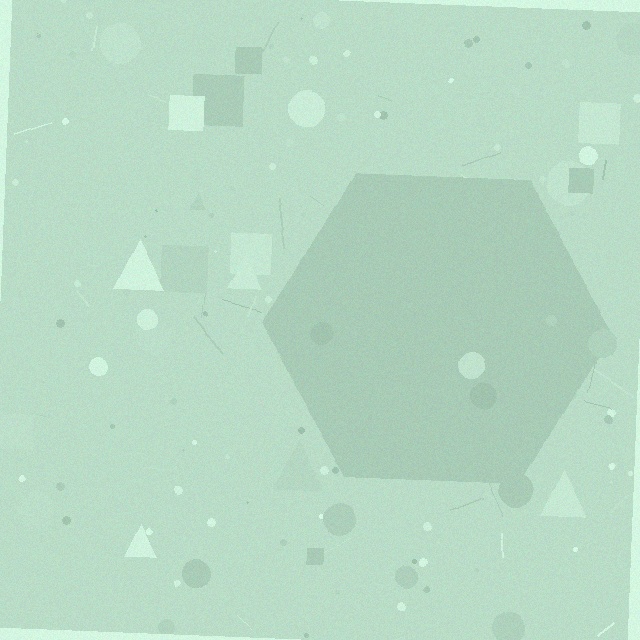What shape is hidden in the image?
A hexagon is hidden in the image.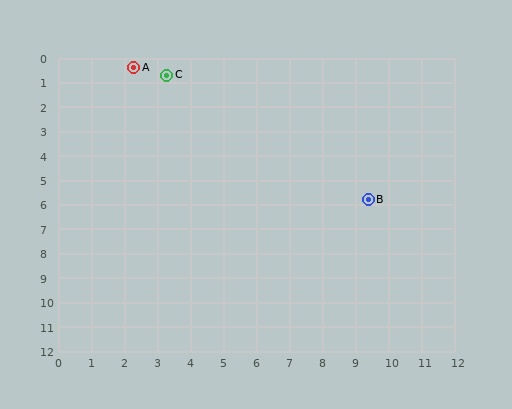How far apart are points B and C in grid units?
Points B and C are about 8.0 grid units apart.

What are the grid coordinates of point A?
Point A is at approximately (2.3, 0.4).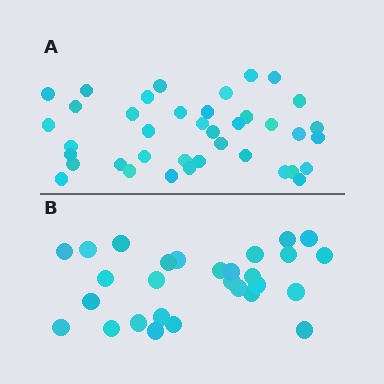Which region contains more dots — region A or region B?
Region A (the top region) has more dots.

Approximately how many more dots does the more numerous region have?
Region A has roughly 12 or so more dots than region B.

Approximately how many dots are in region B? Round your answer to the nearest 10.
About 30 dots. (The exact count is 28, which rounds to 30.)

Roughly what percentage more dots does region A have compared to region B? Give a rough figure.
About 40% more.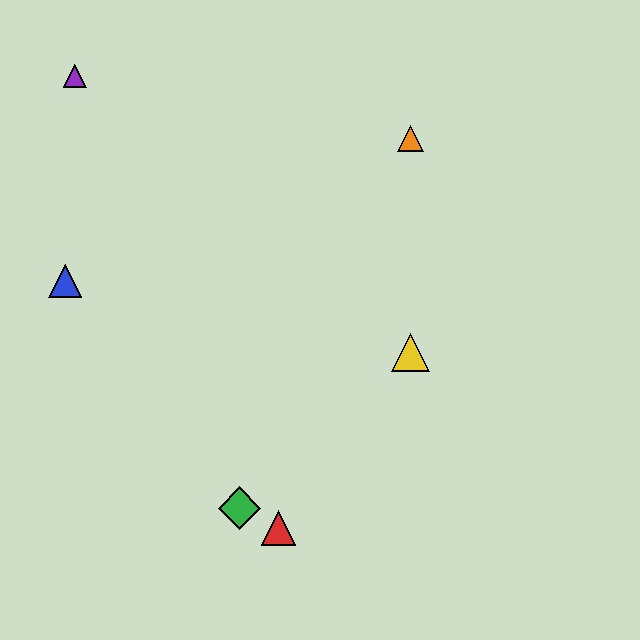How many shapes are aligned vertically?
2 shapes (the yellow triangle, the orange triangle) are aligned vertically.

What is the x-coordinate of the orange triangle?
The orange triangle is at x≈411.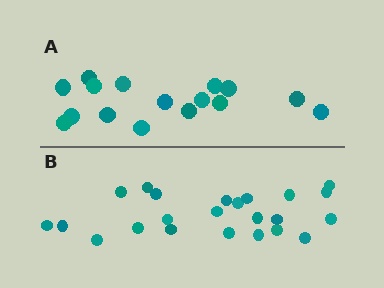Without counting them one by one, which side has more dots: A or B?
Region B (the bottom region) has more dots.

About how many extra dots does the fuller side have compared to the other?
Region B has roughly 8 or so more dots than region A.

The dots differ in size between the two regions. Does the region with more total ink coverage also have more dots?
No. Region A has more total ink coverage because its dots are larger, but region B actually contains more individual dots. Total area can be misleading — the number of items is what matters here.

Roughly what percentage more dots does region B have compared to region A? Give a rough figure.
About 45% more.